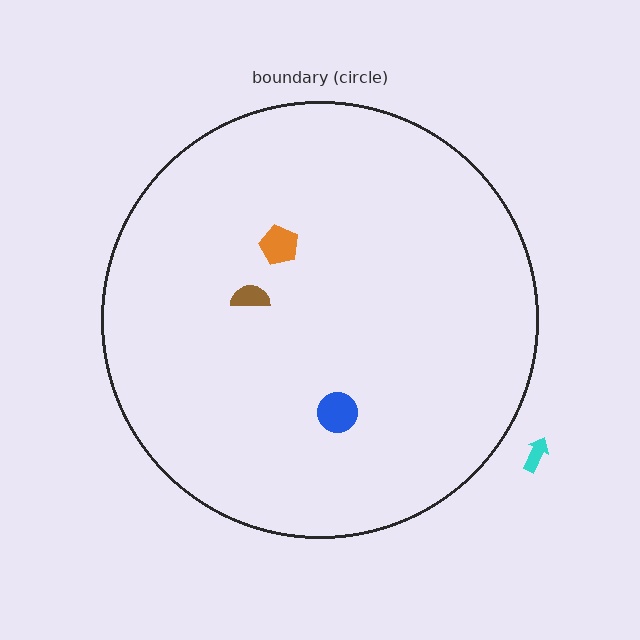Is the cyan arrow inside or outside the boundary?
Outside.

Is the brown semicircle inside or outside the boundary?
Inside.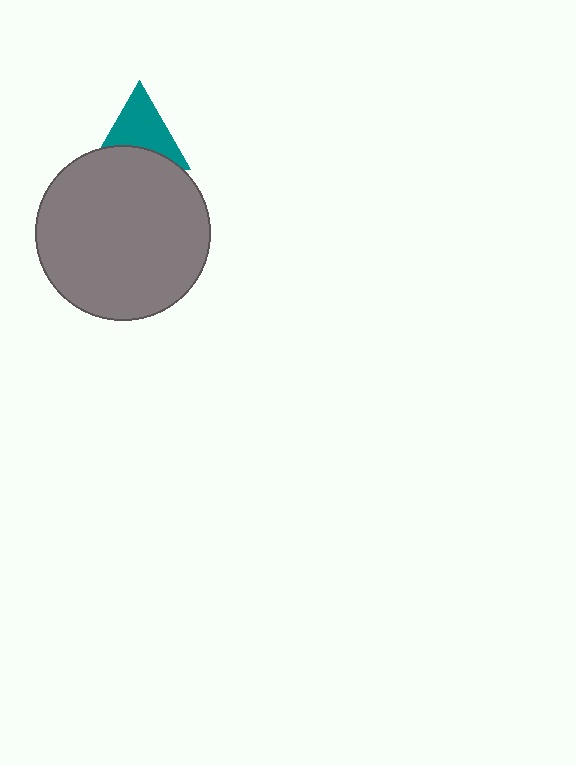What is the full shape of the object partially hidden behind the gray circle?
The partially hidden object is a teal triangle.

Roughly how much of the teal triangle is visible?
About half of it is visible (roughly 64%).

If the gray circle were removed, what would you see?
You would see the complete teal triangle.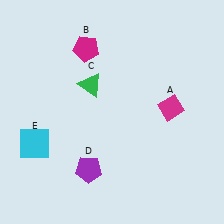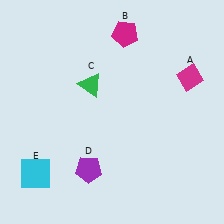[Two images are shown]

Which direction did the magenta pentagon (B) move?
The magenta pentagon (B) moved right.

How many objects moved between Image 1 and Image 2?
3 objects moved between the two images.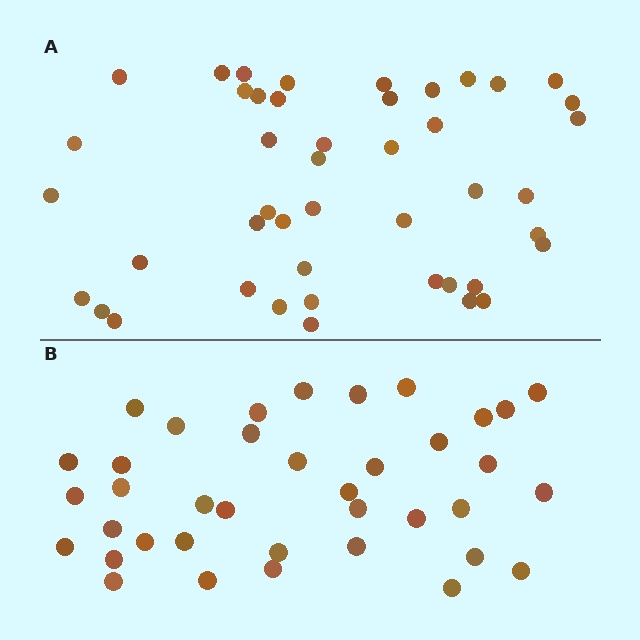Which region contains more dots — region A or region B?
Region A (the top region) has more dots.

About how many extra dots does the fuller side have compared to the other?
Region A has roughly 8 or so more dots than region B.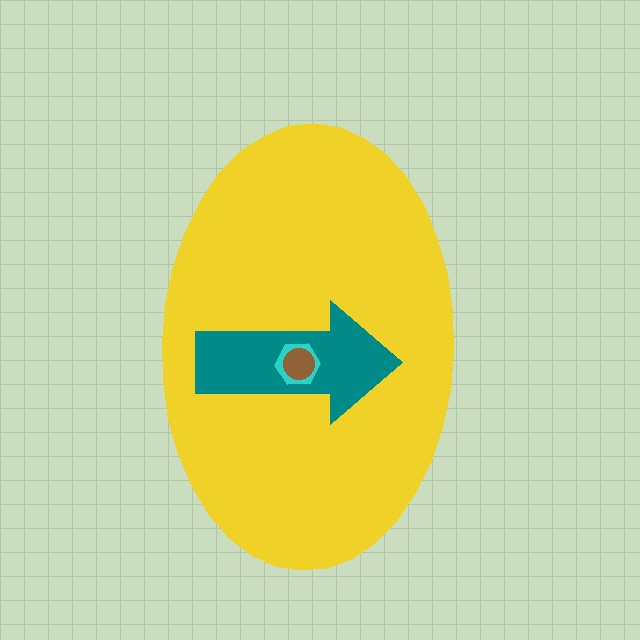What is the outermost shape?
The yellow ellipse.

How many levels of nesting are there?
4.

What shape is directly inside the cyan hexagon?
The brown circle.